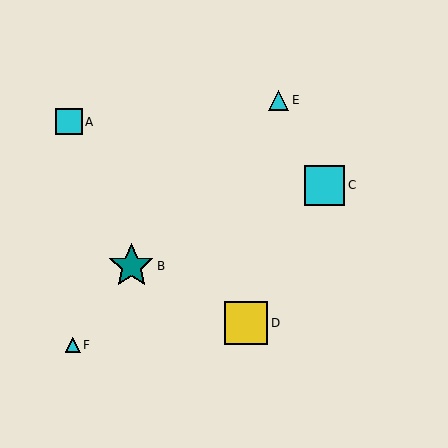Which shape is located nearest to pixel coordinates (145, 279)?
The teal star (labeled B) at (131, 266) is nearest to that location.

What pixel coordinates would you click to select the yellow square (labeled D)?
Click at (246, 323) to select the yellow square D.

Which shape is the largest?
The teal star (labeled B) is the largest.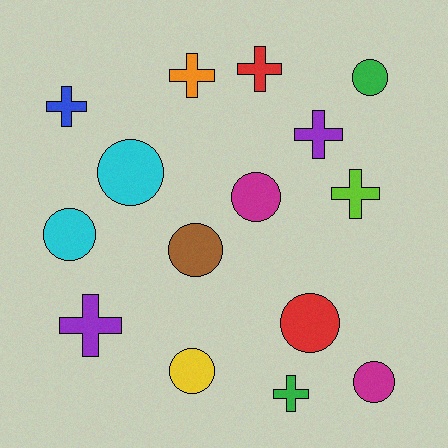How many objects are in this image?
There are 15 objects.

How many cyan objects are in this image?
There are 2 cyan objects.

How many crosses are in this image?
There are 7 crosses.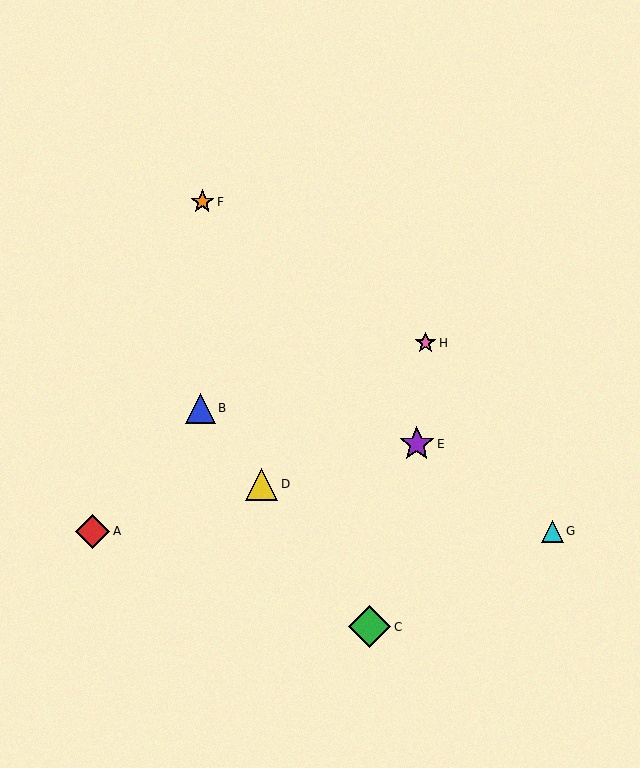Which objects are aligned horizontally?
Objects A, G are aligned horizontally.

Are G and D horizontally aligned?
No, G is at y≈531 and D is at y≈484.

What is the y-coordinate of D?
Object D is at y≈484.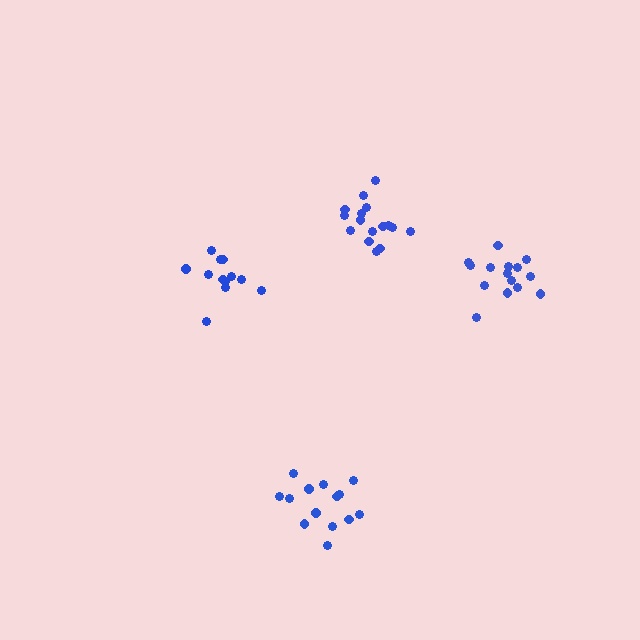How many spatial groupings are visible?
There are 4 spatial groupings.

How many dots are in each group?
Group 1: 16 dots, Group 2: 12 dots, Group 3: 14 dots, Group 4: 15 dots (57 total).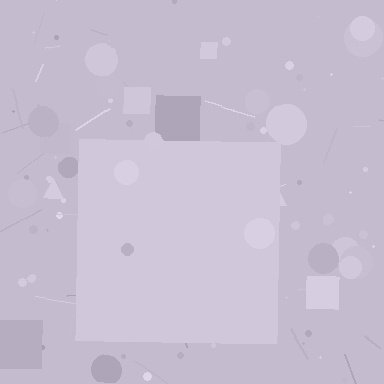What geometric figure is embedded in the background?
A square is embedded in the background.